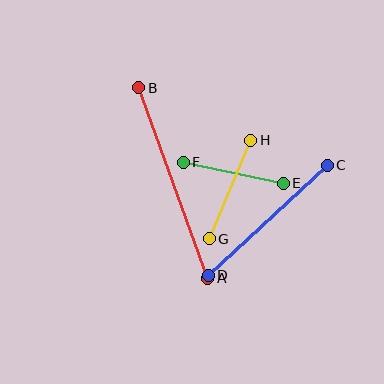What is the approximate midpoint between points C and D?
The midpoint is at approximately (268, 220) pixels.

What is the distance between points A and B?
The distance is approximately 203 pixels.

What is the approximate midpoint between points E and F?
The midpoint is at approximately (233, 173) pixels.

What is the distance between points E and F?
The distance is approximately 102 pixels.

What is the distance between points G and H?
The distance is approximately 107 pixels.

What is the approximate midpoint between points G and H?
The midpoint is at approximately (230, 189) pixels.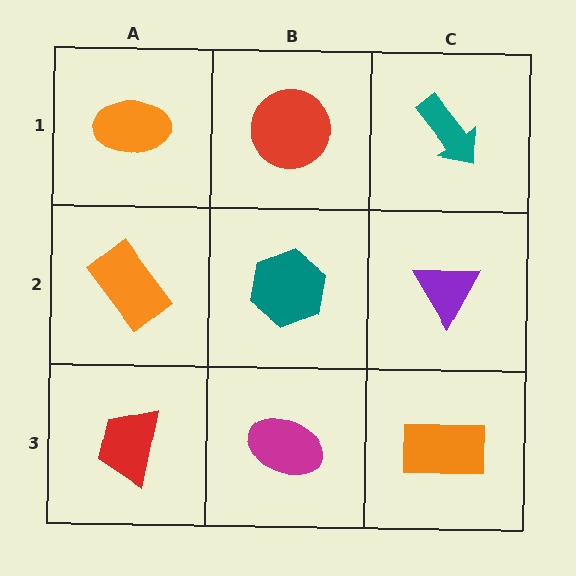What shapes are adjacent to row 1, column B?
A teal hexagon (row 2, column B), an orange ellipse (row 1, column A), a teal arrow (row 1, column C).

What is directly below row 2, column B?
A magenta ellipse.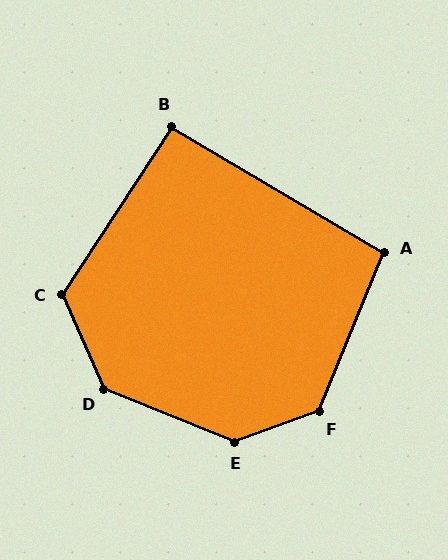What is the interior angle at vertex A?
Approximately 99 degrees (obtuse).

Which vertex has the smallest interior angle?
B, at approximately 92 degrees.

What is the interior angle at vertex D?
Approximately 136 degrees (obtuse).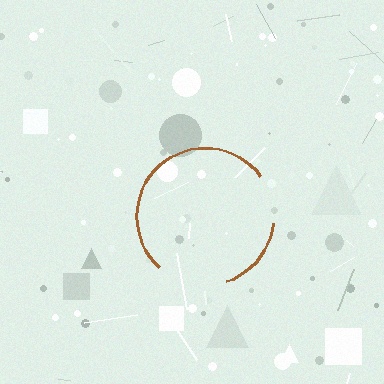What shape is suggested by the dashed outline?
The dashed outline suggests a circle.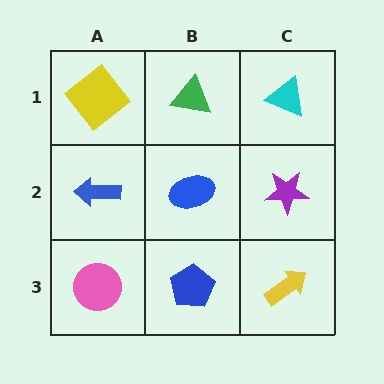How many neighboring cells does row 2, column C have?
3.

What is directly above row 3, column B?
A blue ellipse.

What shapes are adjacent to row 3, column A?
A blue arrow (row 2, column A), a blue pentagon (row 3, column B).